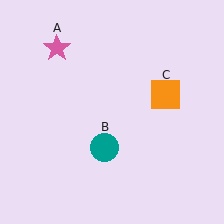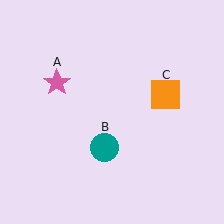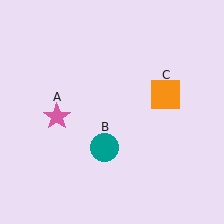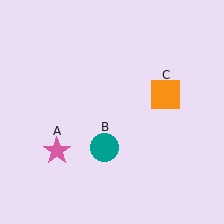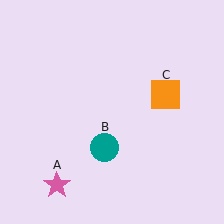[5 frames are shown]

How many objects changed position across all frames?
1 object changed position: pink star (object A).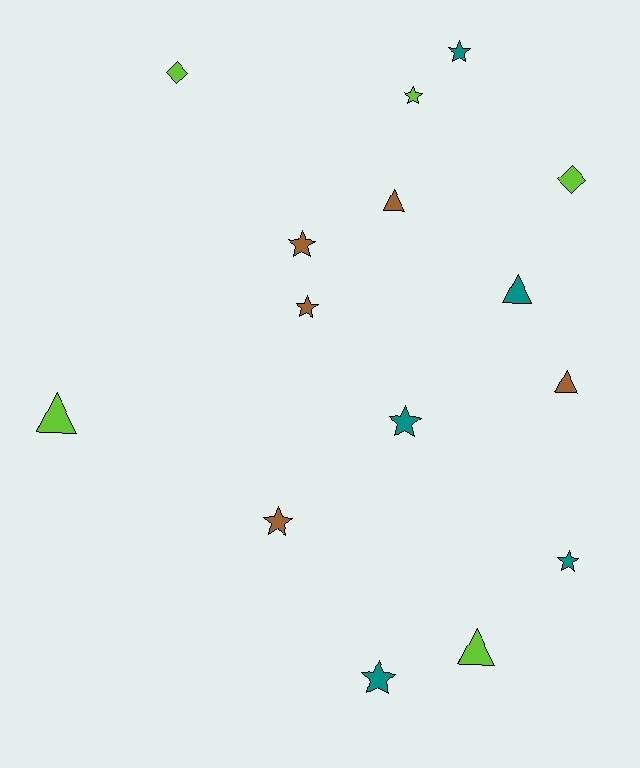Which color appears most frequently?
Teal, with 5 objects.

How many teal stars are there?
There are 4 teal stars.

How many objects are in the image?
There are 15 objects.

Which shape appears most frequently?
Star, with 8 objects.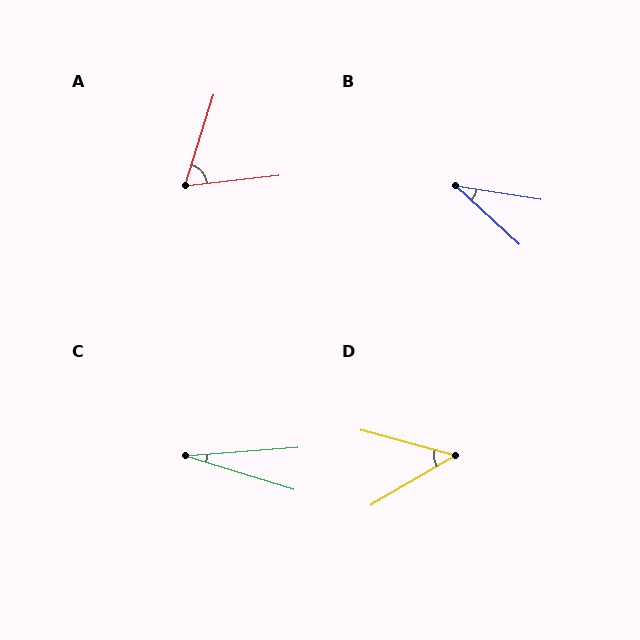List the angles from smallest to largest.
C (21°), B (34°), D (46°), A (66°).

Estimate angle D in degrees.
Approximately 46 degrees.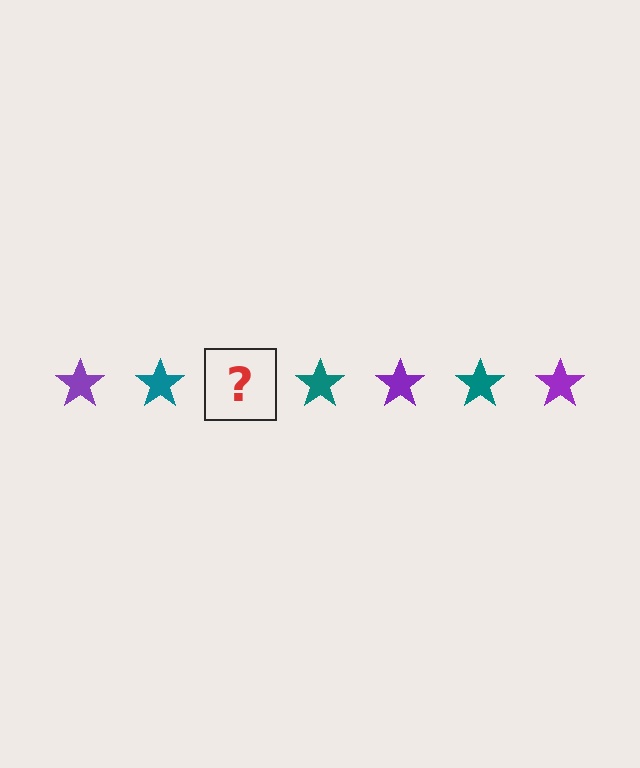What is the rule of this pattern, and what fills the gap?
The rule is that the pattern cycles through purple, teal stars. The gap should be filled with a purple star.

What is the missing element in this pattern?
The missing element is a purple star.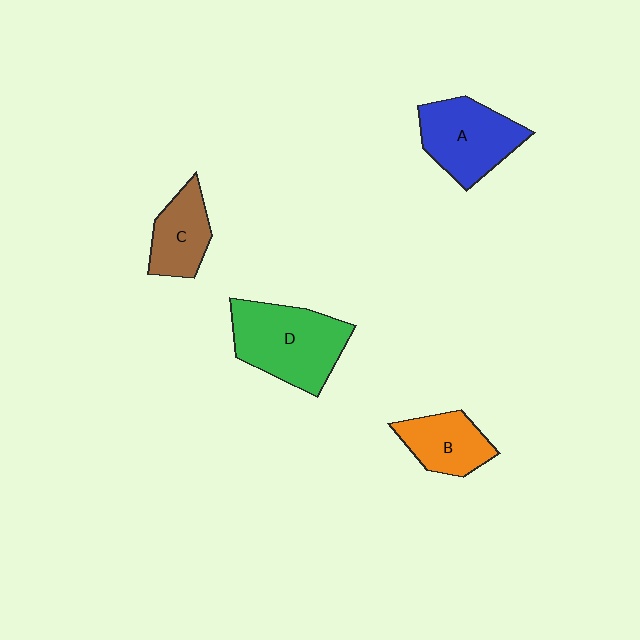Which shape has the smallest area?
Shape C (brown).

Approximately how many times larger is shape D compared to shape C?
Approximately 1.8 times.